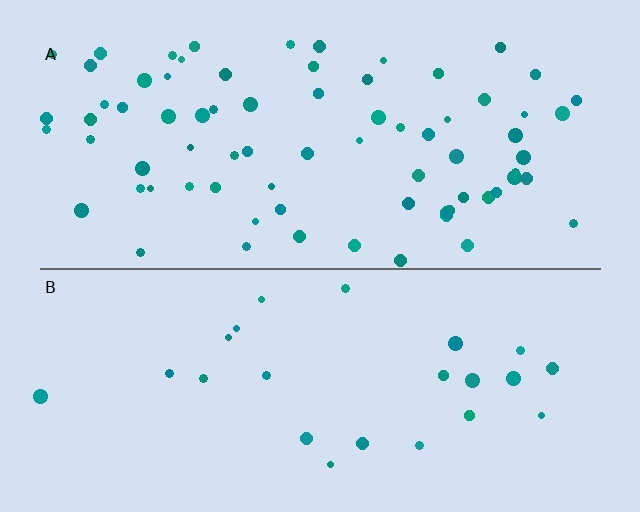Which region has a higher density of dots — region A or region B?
A (the top).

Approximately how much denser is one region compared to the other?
Approximately 3.2× — region A over region B.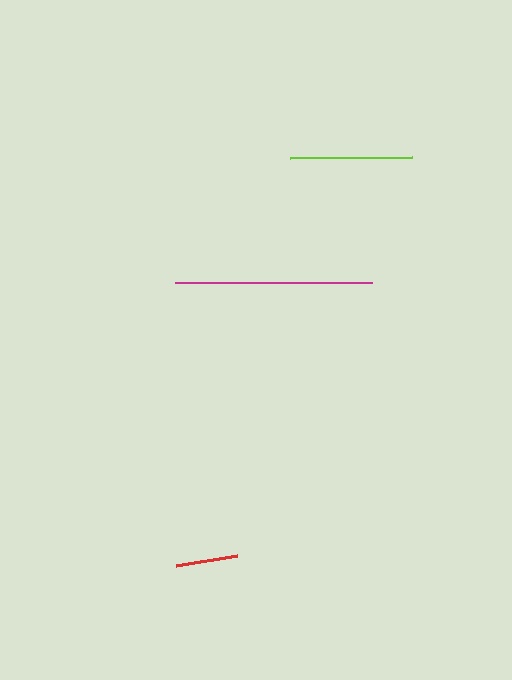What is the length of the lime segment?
The lime segment is approximately 122 pixels long.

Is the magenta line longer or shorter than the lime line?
The magenta line is longer than the lime line.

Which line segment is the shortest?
The red line is the shortest at approximately 61 pixels.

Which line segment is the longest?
The magenta line is the longest at approximately 197 pixels.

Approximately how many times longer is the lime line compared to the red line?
The lime line is approximately 2.0 times the length of the red line.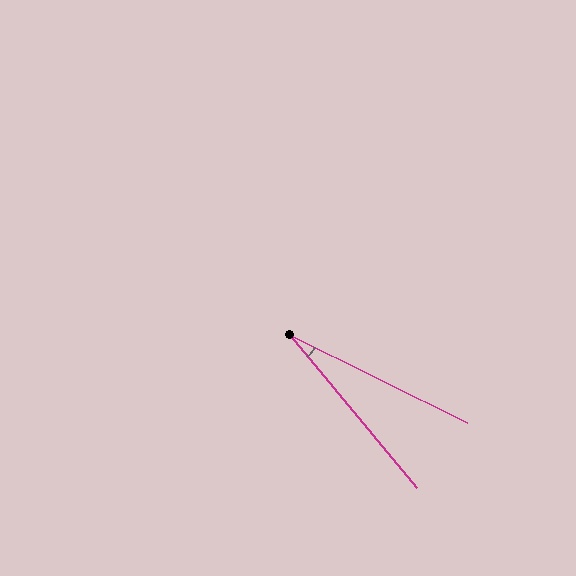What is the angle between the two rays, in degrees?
Approximately 24 degrees.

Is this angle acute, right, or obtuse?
It is acute.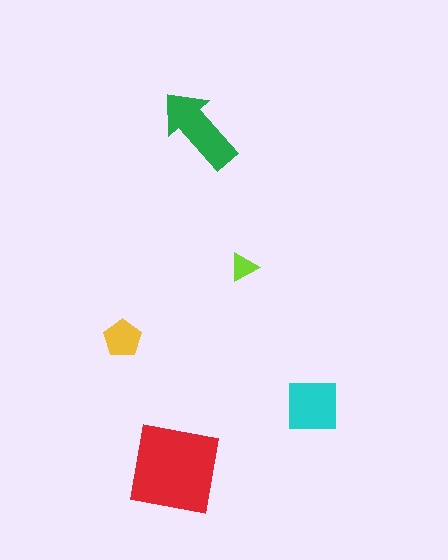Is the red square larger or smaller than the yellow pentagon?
Larger.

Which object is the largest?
The red square.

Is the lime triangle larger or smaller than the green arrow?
Smaller.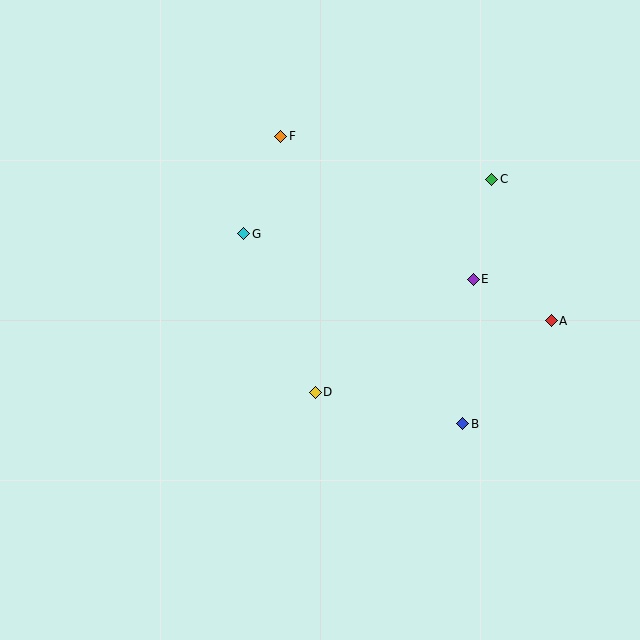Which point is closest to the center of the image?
Point D at (315, 392) is closest to the center.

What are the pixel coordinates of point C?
Point C is at (492, 179).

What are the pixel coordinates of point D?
Point D is at (315, 392).